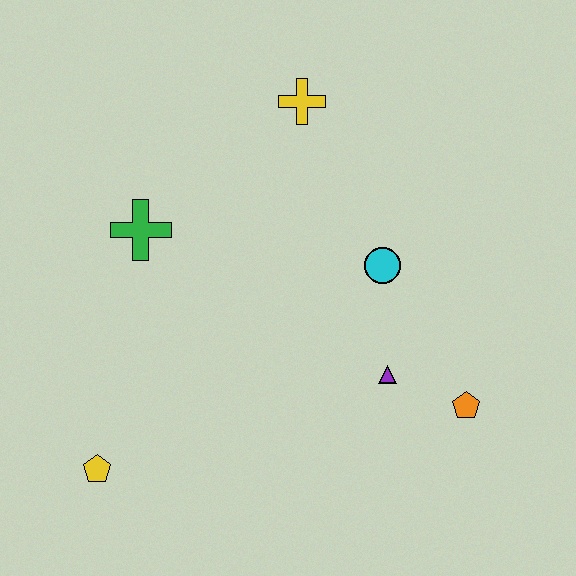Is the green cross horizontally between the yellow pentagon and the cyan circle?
Yes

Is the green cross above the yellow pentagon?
Yes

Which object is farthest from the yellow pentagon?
The yellow cross is farthest from the yellow pentagon.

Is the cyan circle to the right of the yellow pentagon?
Yes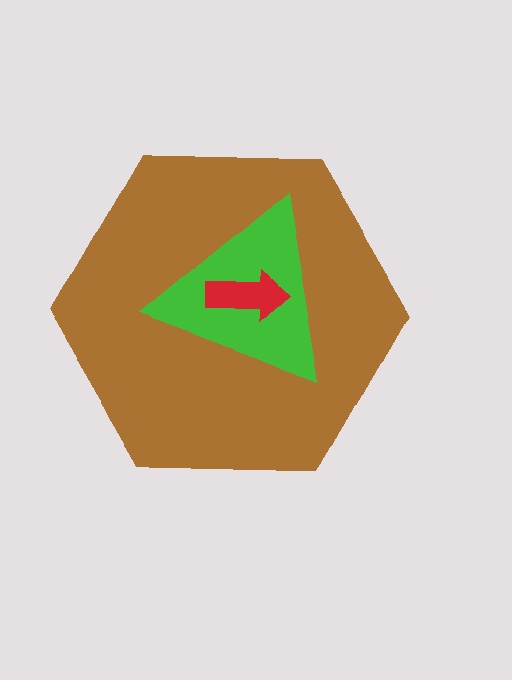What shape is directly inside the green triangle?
The red arrow.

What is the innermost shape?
The red arrow.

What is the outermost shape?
The brown hexagon.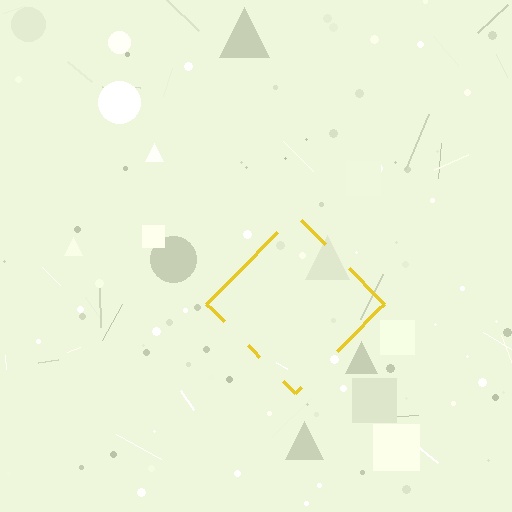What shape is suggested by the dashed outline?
The dashed outline suggests a diamond.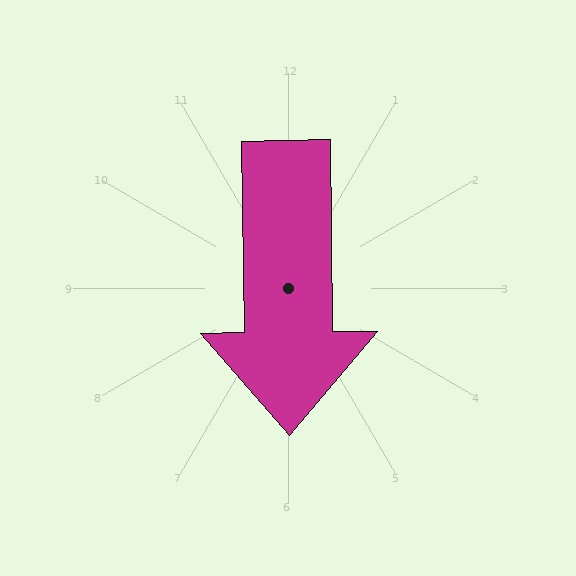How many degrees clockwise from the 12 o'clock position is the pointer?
Approximately 179 degrees.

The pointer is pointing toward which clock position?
Roughly 6 o'clock.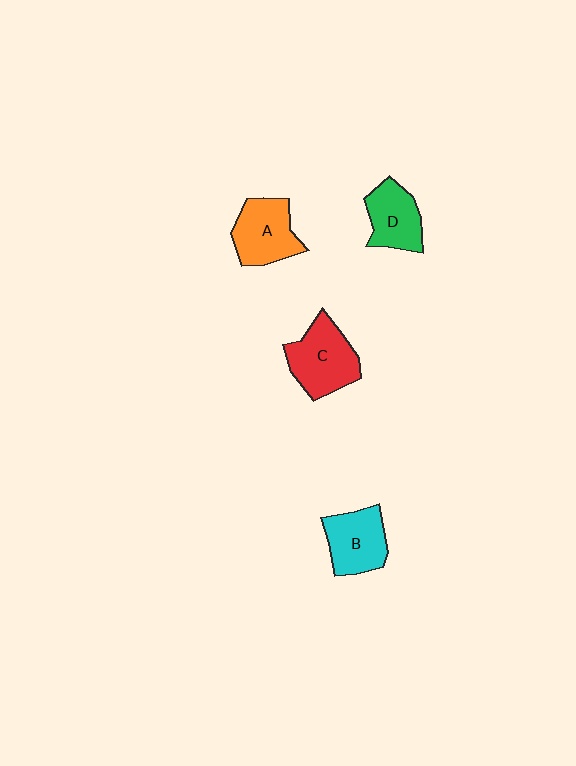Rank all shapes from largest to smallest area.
From largest to smallest: C (red), A (orange), B (cyan), D (green).